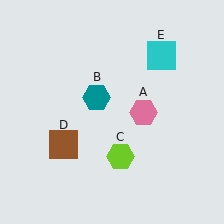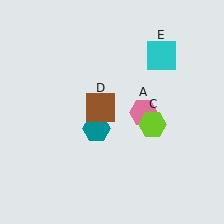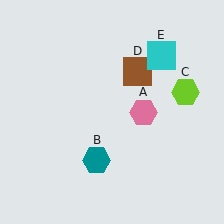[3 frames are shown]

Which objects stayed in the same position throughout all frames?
Pink hexagon (object A) and cyan square (object E) remained stationary.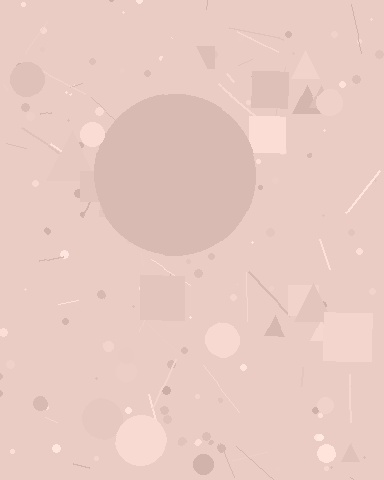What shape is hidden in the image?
A circle is hidden in the image.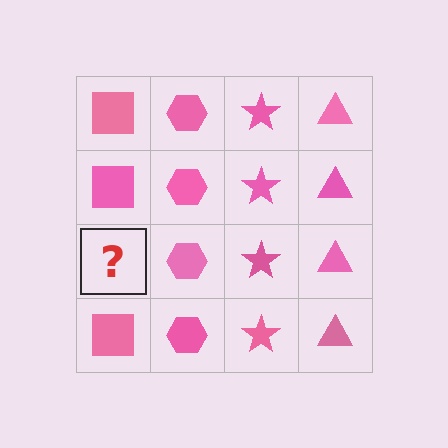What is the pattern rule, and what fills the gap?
The rule is that each column has a consistent shape. The gap should be filled with a pink square.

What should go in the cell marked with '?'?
The missing cell should contain a pink square.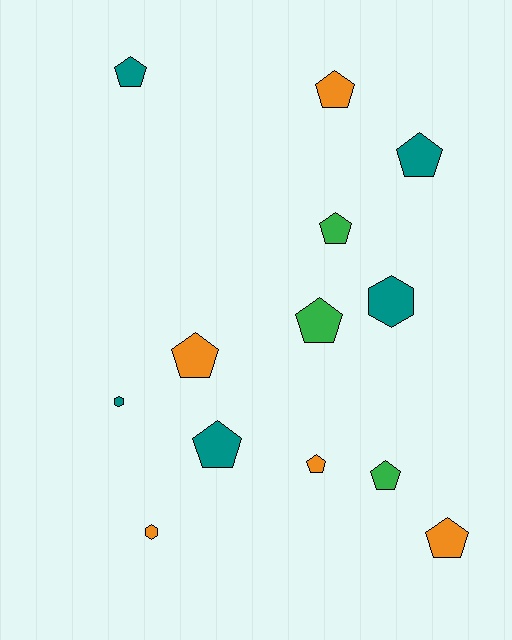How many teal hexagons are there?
There are 2 teal hexagons.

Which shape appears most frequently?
Pentagon, with 10 objects.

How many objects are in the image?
There are 13 objects.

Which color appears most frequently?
Teal, with 5 objects.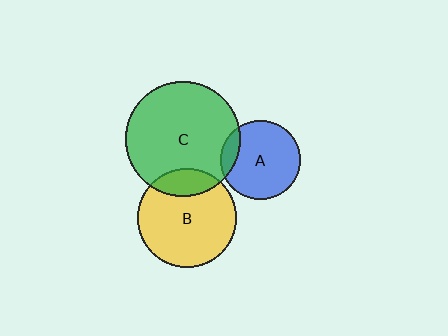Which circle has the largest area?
Circle C (green).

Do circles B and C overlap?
Yes.